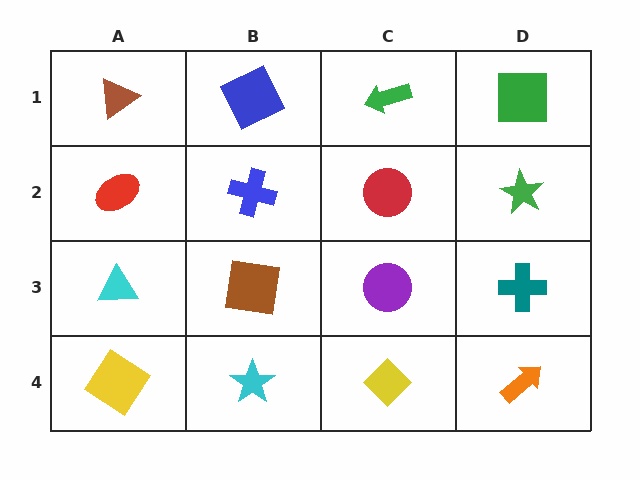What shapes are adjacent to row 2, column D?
A green square (row 1, column D), a teal cross (row 3, column D), a red circle (row 2, column C).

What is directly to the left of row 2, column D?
A red circle.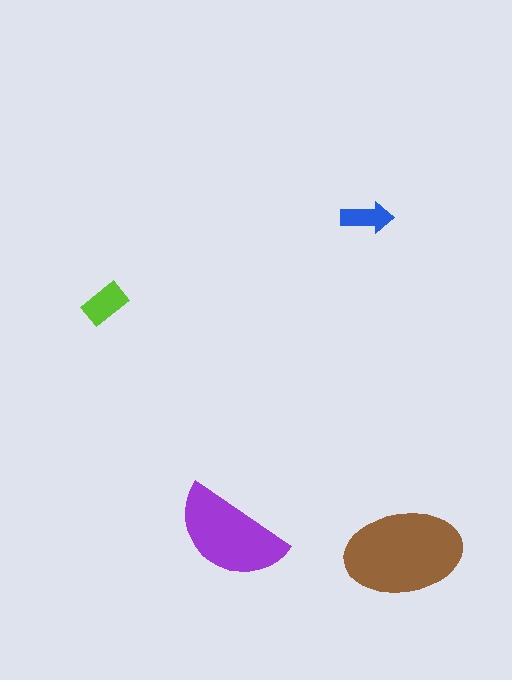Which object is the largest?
The brown ellipse.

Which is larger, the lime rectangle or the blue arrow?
The lime rectangle.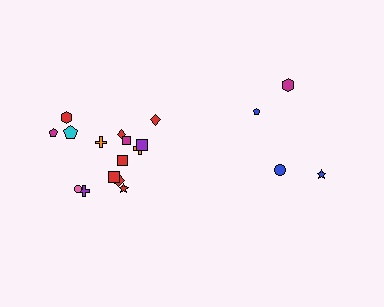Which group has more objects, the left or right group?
The left group.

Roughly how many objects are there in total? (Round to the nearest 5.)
Roughly 20 objects in total.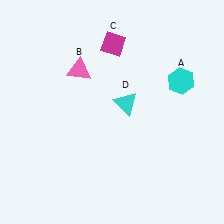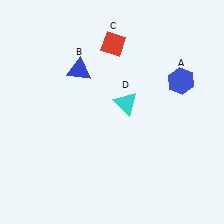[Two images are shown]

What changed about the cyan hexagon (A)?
In Image 1, A is cyan. In Image 2, it changed to blue.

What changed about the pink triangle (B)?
In Image 1, B is pink. In Image 2, it changed to blue.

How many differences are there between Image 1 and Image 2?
There are 3 differences between the two images.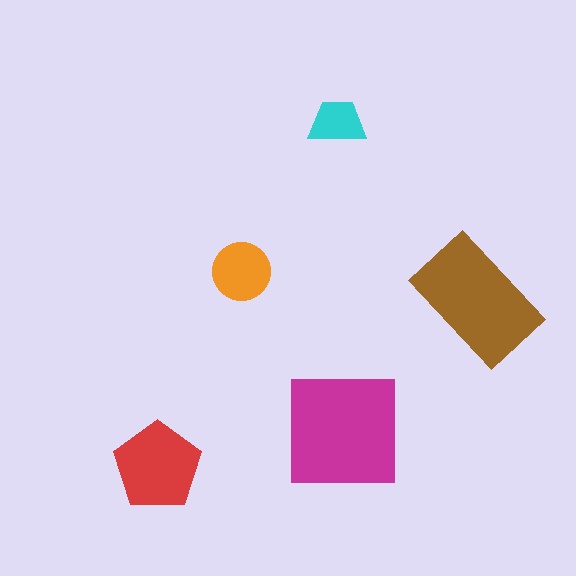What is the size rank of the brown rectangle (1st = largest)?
2nd.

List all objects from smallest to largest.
The cyan trapezoid, the orange circle, the red pentagon, the brown rectangle, the magenta square.